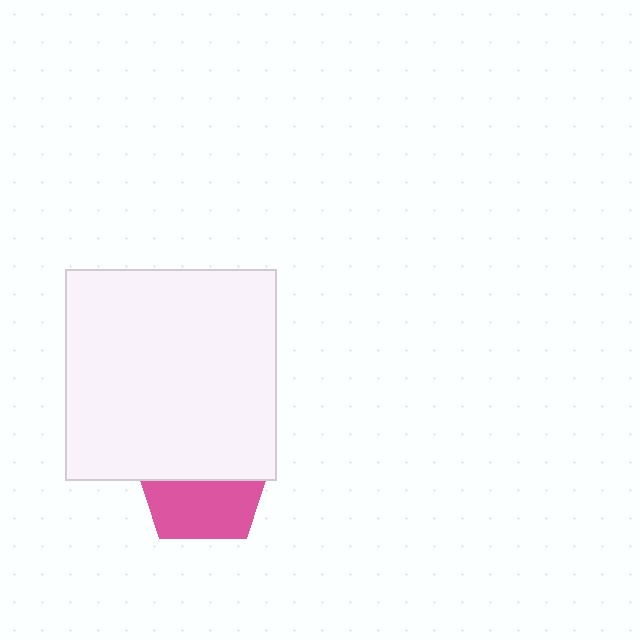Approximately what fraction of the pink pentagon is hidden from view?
Roughly 54% of the pink pentagon is hidden behind the white square.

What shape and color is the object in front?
The object in front is a white square.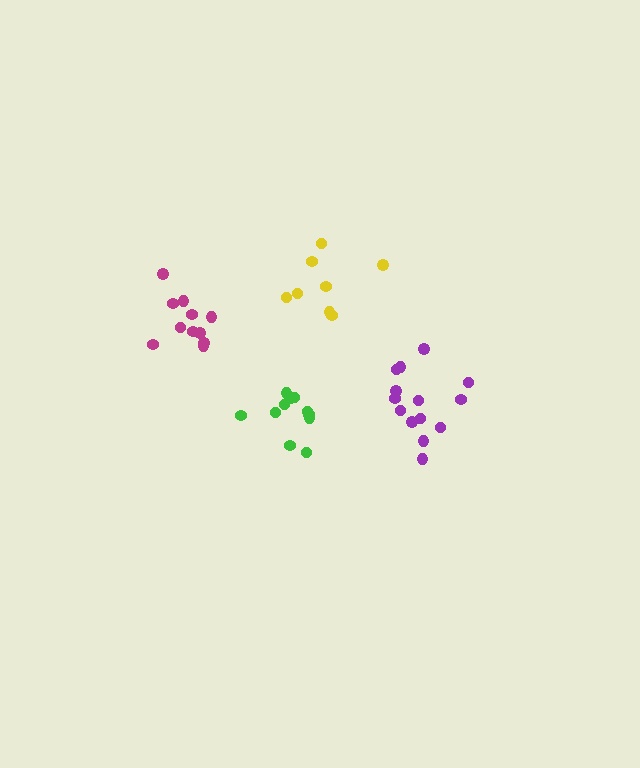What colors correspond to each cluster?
The clusters are colored: purple, yellow, magenta, green.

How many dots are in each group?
Group 1: 14 dots, Group 2: 8 dots, Group 3: 11 dots, Group 4: 11 dots (44 total).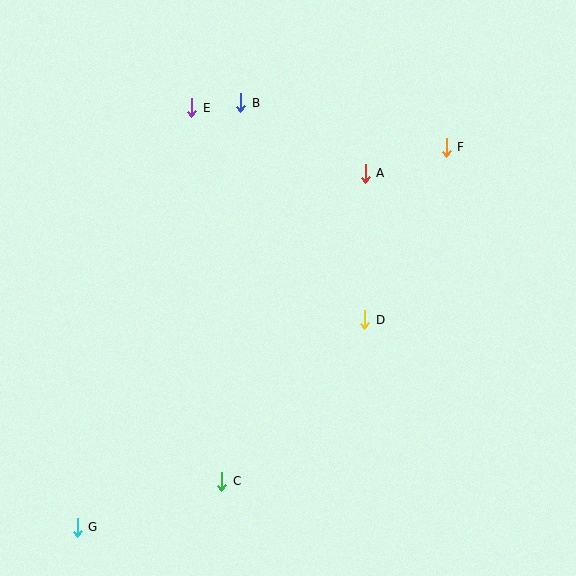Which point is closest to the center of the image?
Point D at (365, 320) is closest to the center.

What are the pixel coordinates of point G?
Point G is at (77, 527).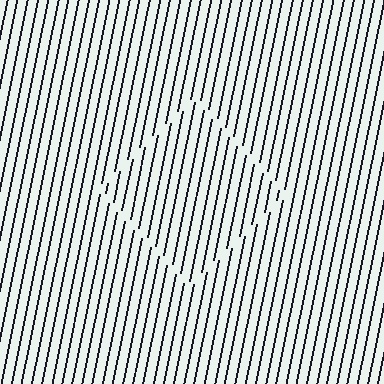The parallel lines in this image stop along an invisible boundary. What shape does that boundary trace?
An illusory square. The interior of the shape contains the same grating, shifted by half a period — the contour is defined by the phase discontinuity where line-ends from the inner and outer gratings abut.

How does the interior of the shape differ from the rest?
The interior of the shape contains the same grating, shifted by half a period — the contour is defined by the phase discontinuity where line-ends from the inner and outer gratings abut.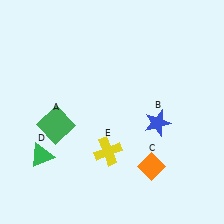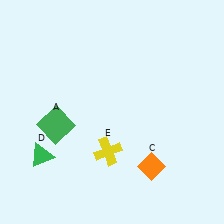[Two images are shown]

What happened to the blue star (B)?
The blue star (B) was removed in Image 2. It was in the bottom-right area of Image 1.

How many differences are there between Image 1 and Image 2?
There is 1 difference between the two images.